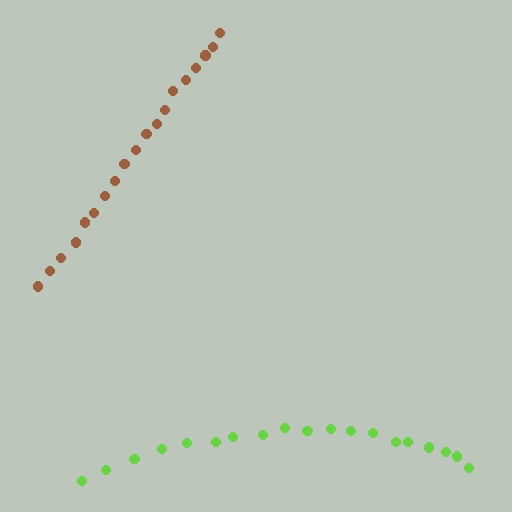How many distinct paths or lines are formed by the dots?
There are 2 distinct paths.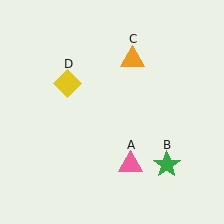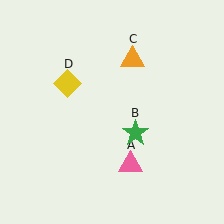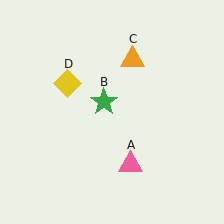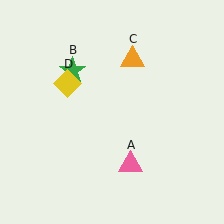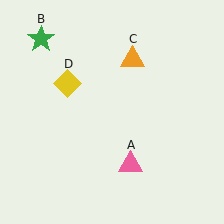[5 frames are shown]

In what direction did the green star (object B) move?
The green star (object B) moved up and to the left.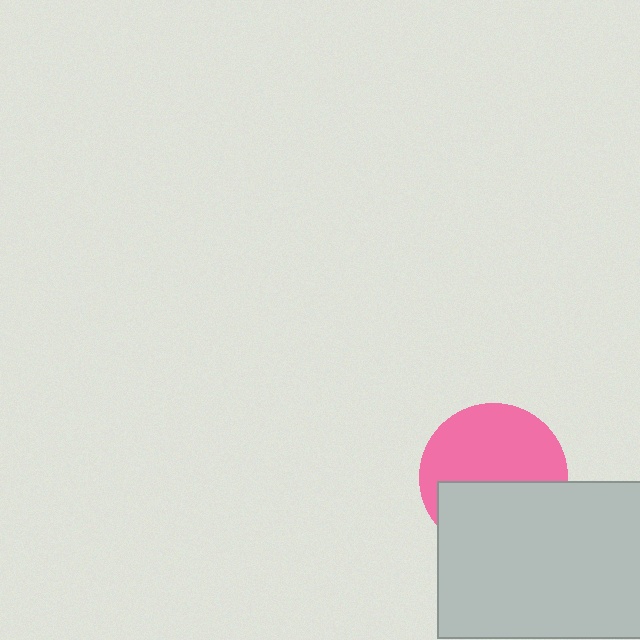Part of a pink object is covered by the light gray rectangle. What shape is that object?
It is a circle.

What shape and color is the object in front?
The object in front is a light gray rectangle.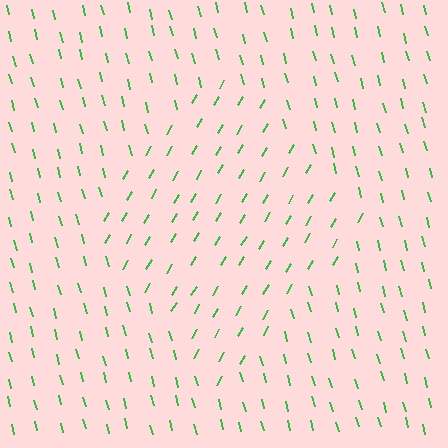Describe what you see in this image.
The image is filled with small green line segments. A diamond region in the image has lines oriented differently from the surrounding lines, creating a visible texture boundary.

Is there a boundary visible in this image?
Yes, there is a texture boundary formed by a change in line orientation.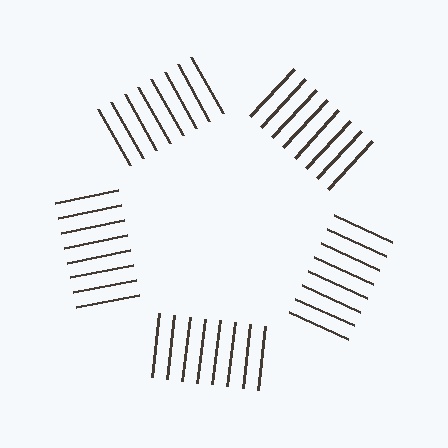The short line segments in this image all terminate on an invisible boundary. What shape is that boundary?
An illusory pentagon — the line segments terminate on its edges but no continuous stroke is drawn.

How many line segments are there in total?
40 — 8 along each of the 5 edges.